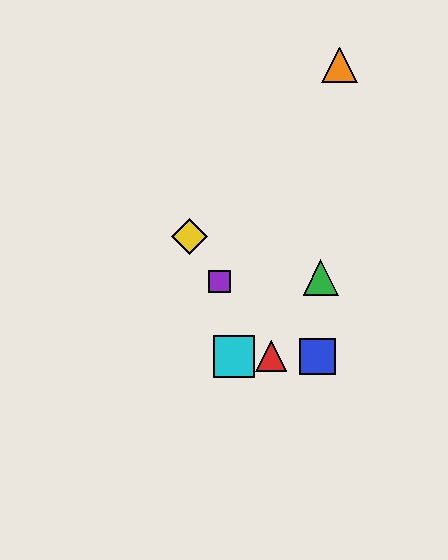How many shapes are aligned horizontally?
3 shapes (the red triangle, the blue square, the cyan square) are aligned horizontally.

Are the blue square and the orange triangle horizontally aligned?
No, the blue square is at y≈356 and the orange triangle is at y≈65.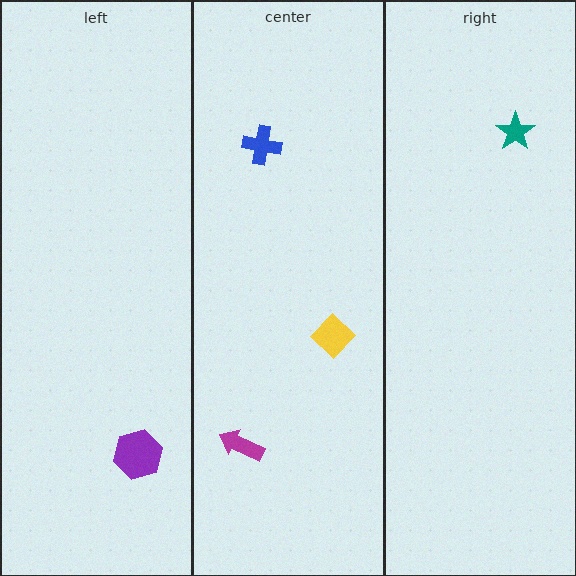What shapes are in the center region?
The yellow diamond, the blue cross, the magenta arrow.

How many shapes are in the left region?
1.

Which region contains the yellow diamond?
The center region.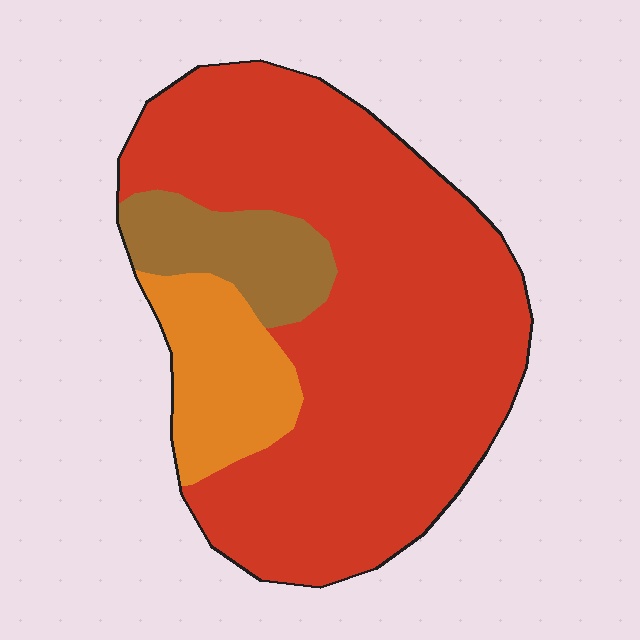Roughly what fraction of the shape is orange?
Orange covers 14% of the shape.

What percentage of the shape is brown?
Brown covers about 10% of the shape.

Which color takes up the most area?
Red, at roughly 75%.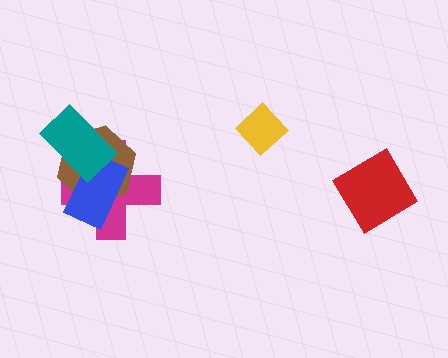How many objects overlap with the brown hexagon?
3 objects overlap with the brown hexagon.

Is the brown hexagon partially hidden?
Yes, it is partially covered by another shape.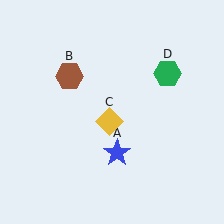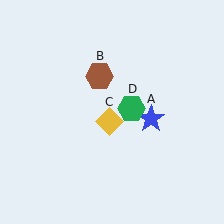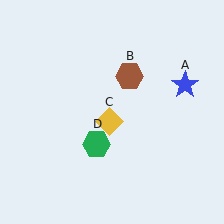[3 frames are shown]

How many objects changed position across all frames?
3 objects changed position: blue star (object A), brown hexagon (object B), green hexagon (object D).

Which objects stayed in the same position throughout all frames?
Yellow diamond (object C) remained stationary.